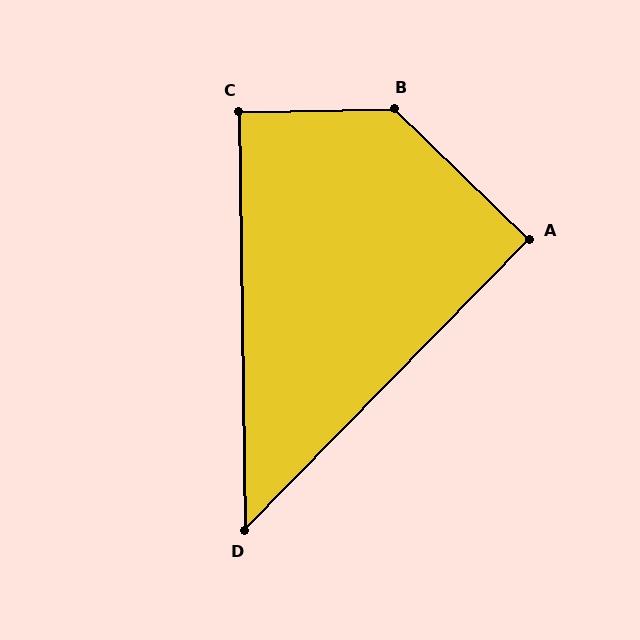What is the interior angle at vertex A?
Approximately 90 degrees (approximately right).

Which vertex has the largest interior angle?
B, at approximately 135 degrees.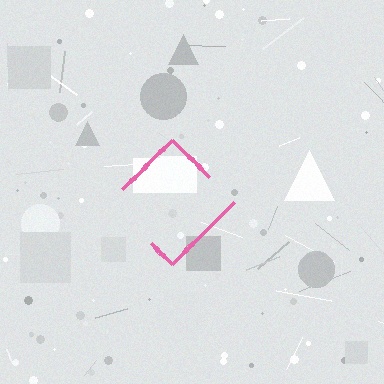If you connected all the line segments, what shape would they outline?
They would outline a diamond.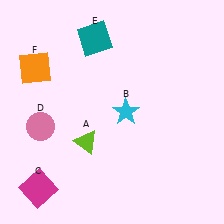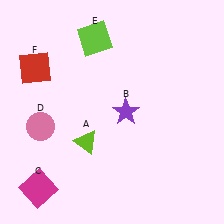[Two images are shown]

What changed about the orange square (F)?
In Image 1, F is orange. In Image 2, it changed to red.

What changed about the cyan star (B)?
In Image 1, B is cyan. In Image 2, it changed to purple.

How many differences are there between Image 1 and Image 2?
There are 3 differences between the two images.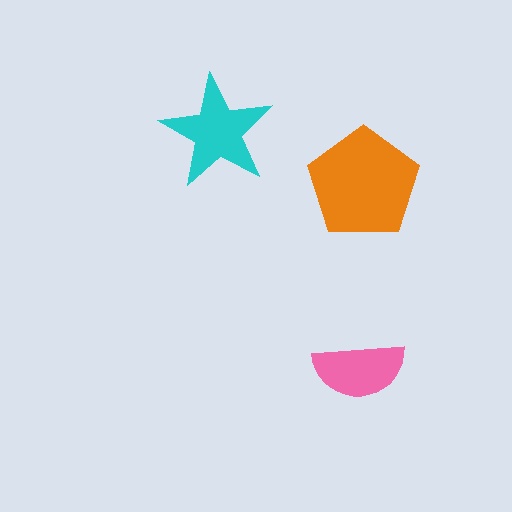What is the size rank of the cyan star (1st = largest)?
2nd.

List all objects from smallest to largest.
The pink semicircle, the cyan star, the orange pentagon.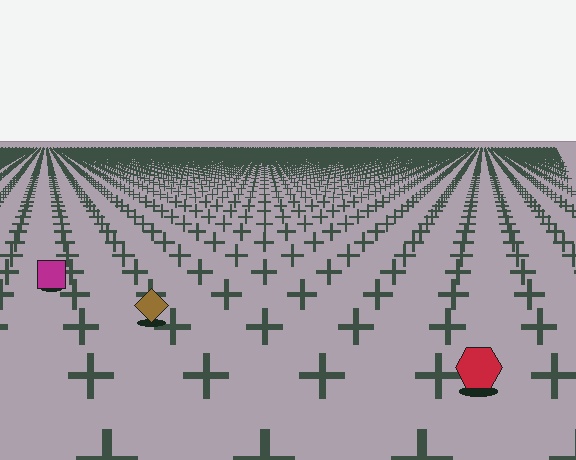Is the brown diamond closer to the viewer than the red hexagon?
No. The red hexagon is closer — you can tell from the texture gradient: the ground texture is coarser near it.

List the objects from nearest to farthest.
From nearest to farthest: the red hexagon, the brown diamond, the magenta square.